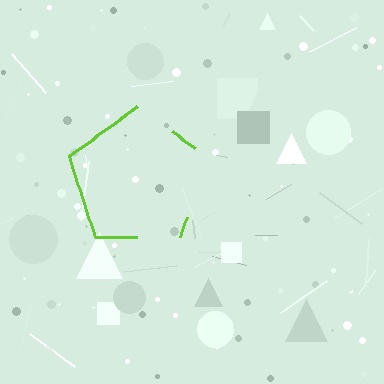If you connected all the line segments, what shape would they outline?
They would outline a pentagon.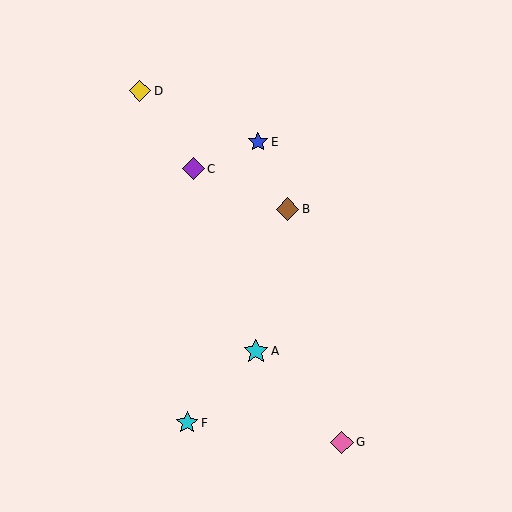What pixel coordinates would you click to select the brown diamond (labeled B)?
Click at (288, 209) to select the brown diamond B.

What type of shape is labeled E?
Shape E is a blue star.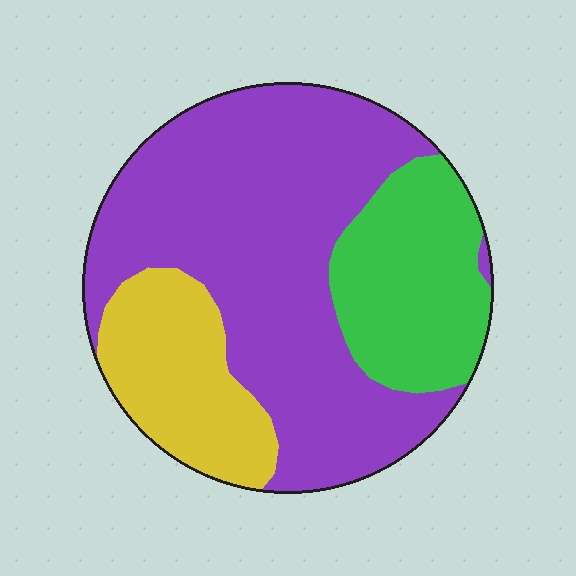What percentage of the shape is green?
Green covers about 20% of the shape.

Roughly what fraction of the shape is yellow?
Yellow covers about 20% of the shape.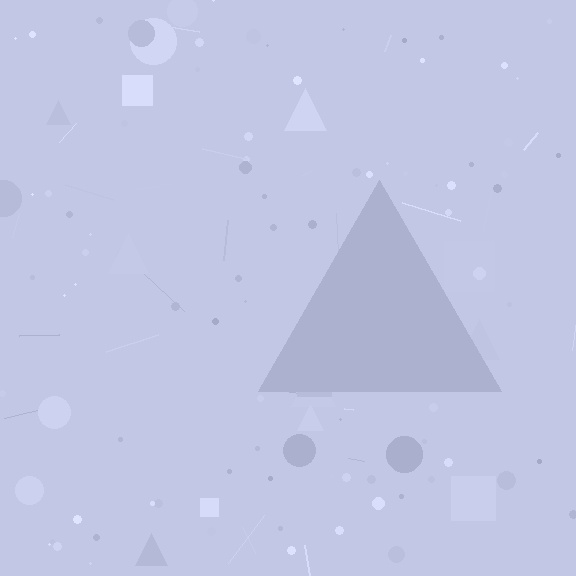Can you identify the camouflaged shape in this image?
The camouflaged shape is a triangle.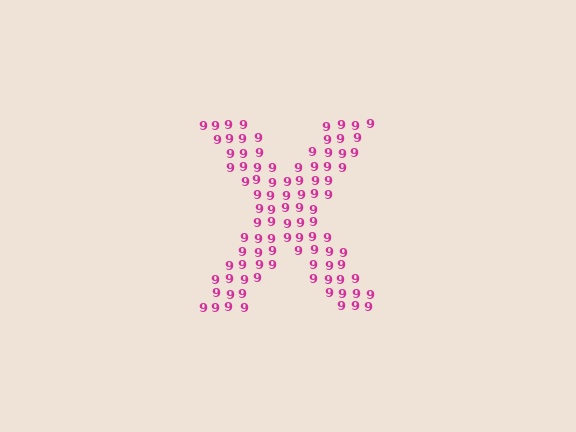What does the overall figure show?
The overall figure shows the letter X.